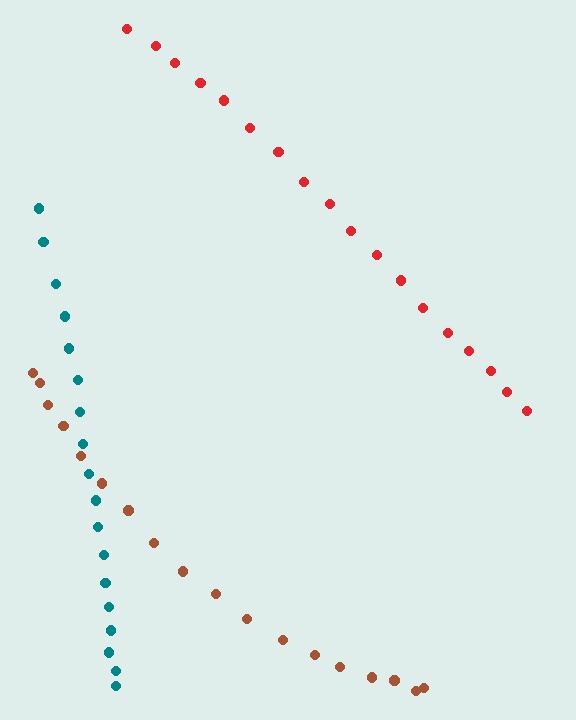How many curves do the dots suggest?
There are 3 distinct paths.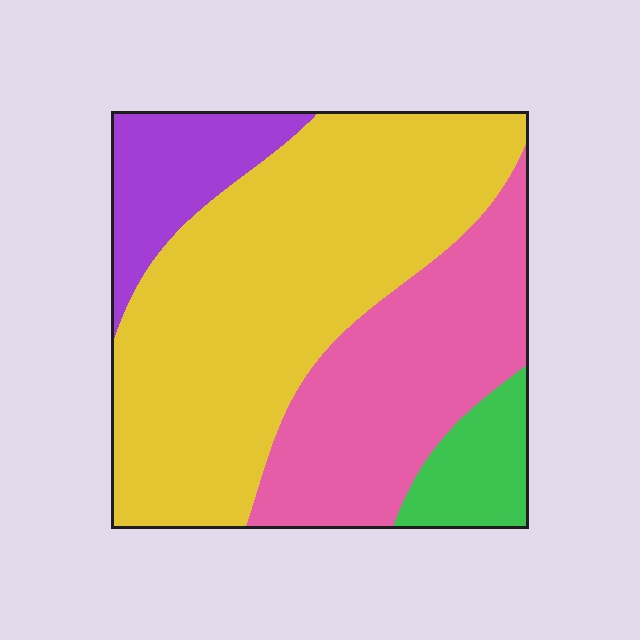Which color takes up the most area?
Yellow, at roughly 50%.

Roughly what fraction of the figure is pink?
Pink covers roughly 30% of the figure.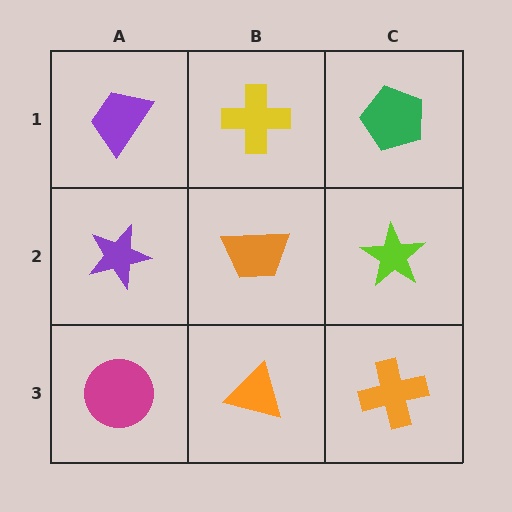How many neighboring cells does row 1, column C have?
2.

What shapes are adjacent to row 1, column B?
An orange trapezoid (row 2, column B), a purple trapezoid (row 1, column A), a green pentagon (row 1, column C).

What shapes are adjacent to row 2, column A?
A purple trapezoid (row 1, column A), a magenta circle (row 3, column A), an orange trapezoid (row 2, column B).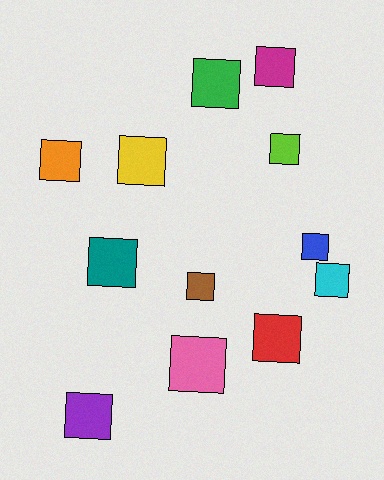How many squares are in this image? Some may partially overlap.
There are 12 squares.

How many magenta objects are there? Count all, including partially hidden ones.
There is 1 magenta object.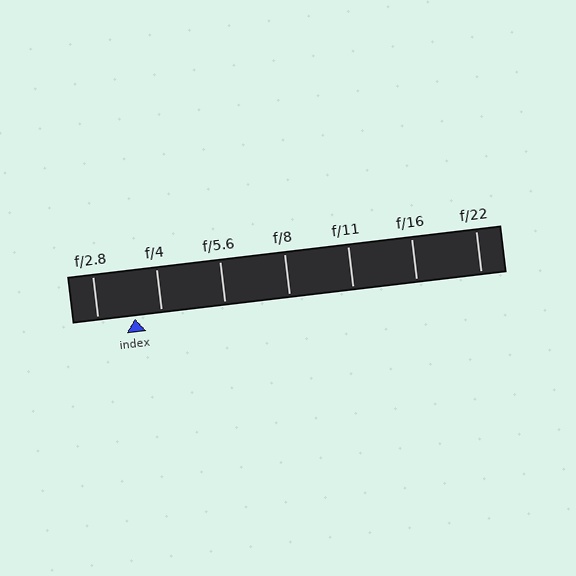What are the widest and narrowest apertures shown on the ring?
The widest aperture shown is f/2.8 and the narrowest is f/22.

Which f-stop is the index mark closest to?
The index mark is closest to f/4.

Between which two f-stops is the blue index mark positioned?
The index mark is between f/2.8 and f/4.